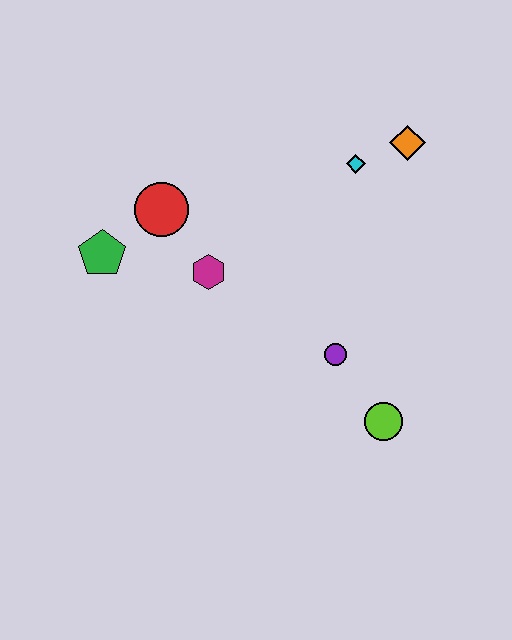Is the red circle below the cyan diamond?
Yes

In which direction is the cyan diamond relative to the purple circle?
The cyan diamond is above the purple circle.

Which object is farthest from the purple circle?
The green pentagon is farthest from the purple circle.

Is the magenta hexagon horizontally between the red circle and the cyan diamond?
Yes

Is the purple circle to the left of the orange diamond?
Yes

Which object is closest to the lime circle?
The purple circle is closest to the lime circle.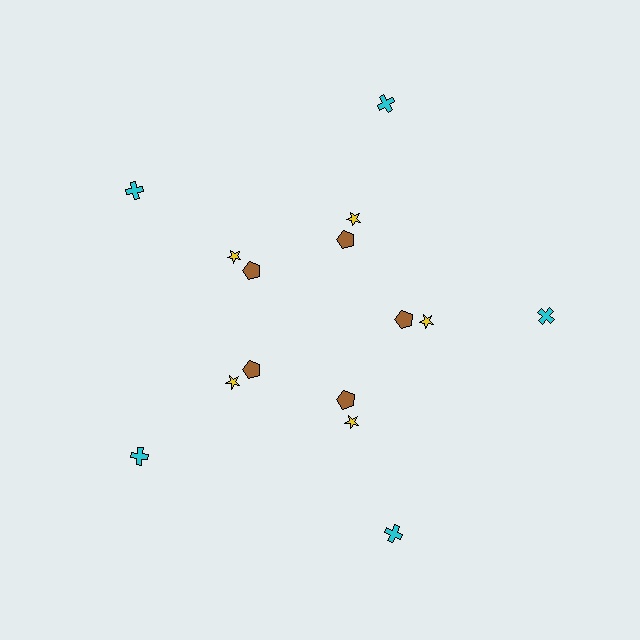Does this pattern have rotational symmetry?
Yes, this pattern has 5-fold rotational symmetry. It looks the same after rotating 72 degrees around the center.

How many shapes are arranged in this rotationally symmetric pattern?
There are 15 shapes, arranged in 5 groups of 3.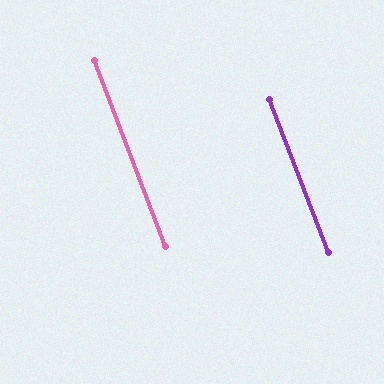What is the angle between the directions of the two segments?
Approximately 0 degrees.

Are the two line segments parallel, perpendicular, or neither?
Parallel — their directions differ by only 0.3°.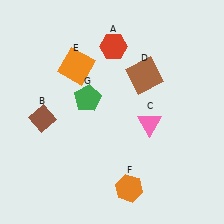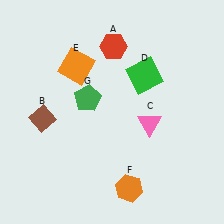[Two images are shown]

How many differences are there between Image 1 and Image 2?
There is 1 difference between the two images.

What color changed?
The square (D) changed from brown in Image 1 to green in Image 2.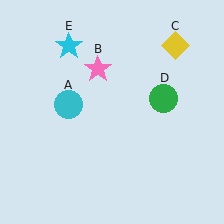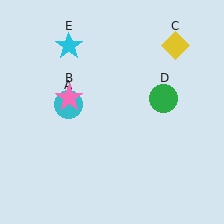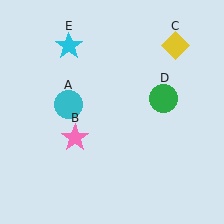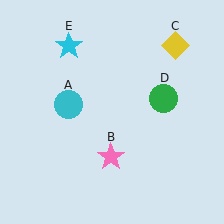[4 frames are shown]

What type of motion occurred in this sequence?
The pink star (object B) rotated counterclockwise around the center of the scene.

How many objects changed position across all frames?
1 object changed position: pink star (object B).